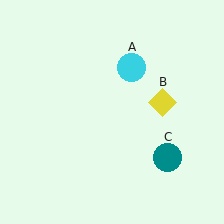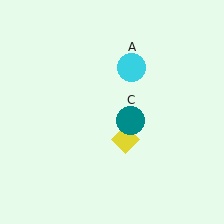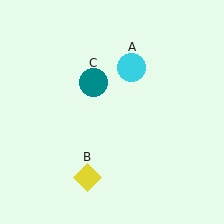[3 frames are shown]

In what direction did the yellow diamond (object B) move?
The yellow diamond (object B) moved down and to the left.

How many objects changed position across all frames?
2 objects changed position: yellow diamond (object B), teal circle (object C).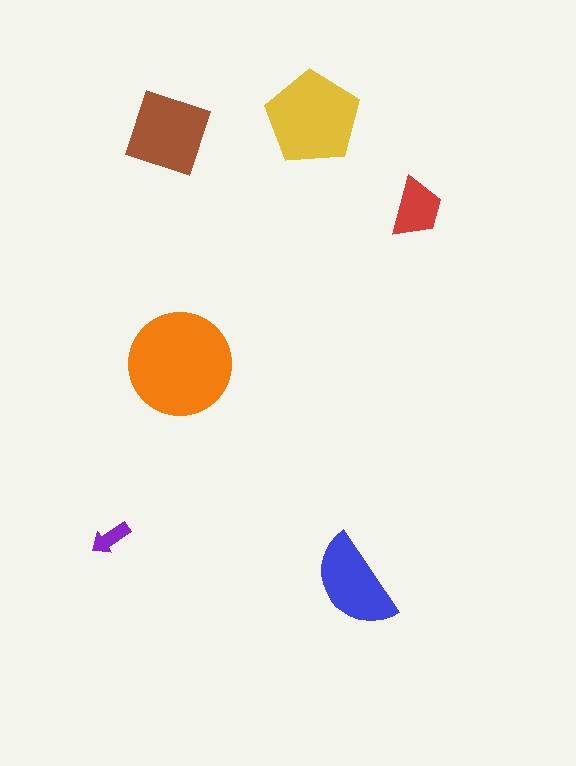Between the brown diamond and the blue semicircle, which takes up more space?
The brown diamond.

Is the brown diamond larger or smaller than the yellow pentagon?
Smaller.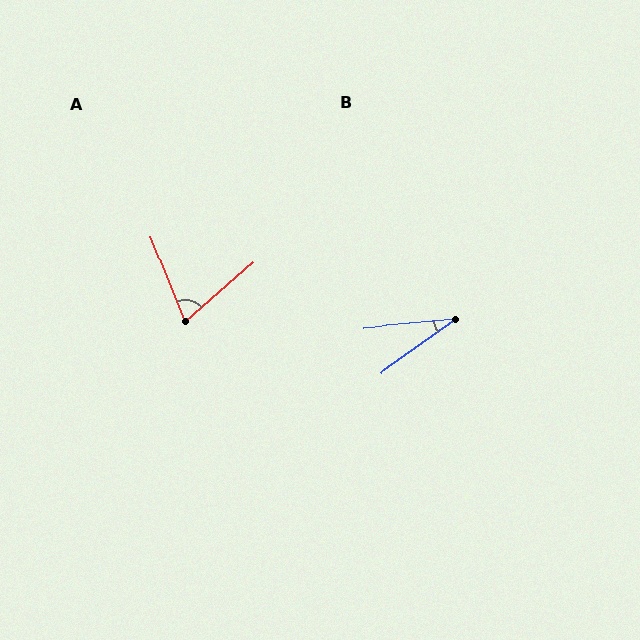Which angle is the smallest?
B, at approximately 31 degrees.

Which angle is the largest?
A, at approximately 71 degrees.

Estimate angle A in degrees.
Approximately 71 degrees.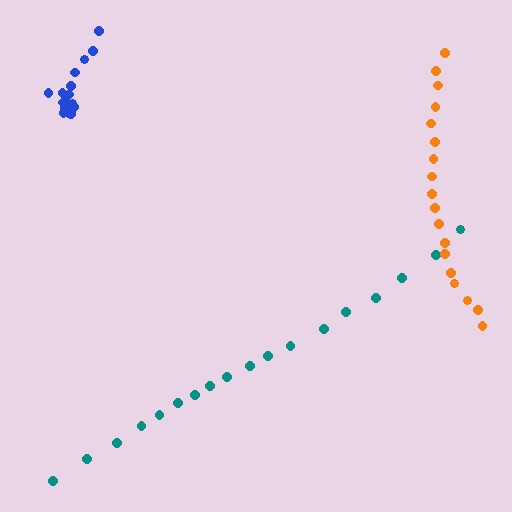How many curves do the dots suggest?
There are 3 distinct paths.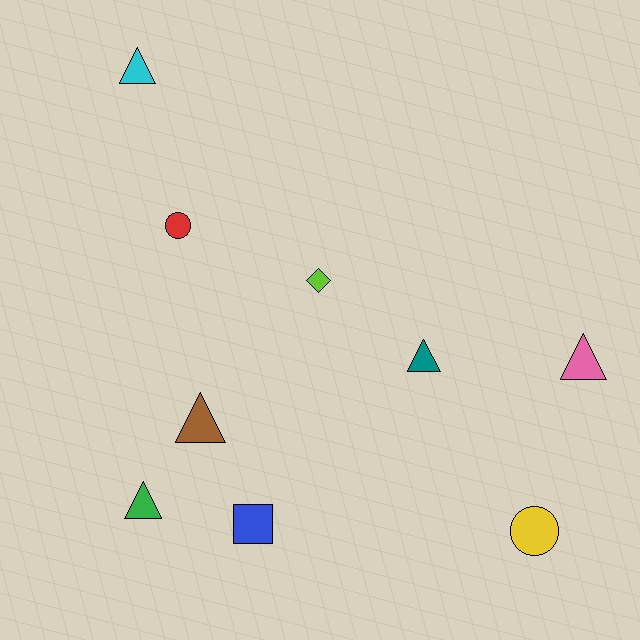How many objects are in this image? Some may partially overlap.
There are 9 objects.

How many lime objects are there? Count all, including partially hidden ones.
There is 1 lime object.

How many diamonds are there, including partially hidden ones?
There is 1 diamond.